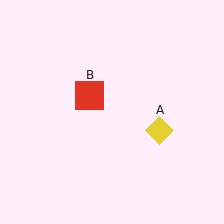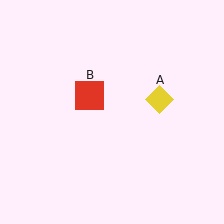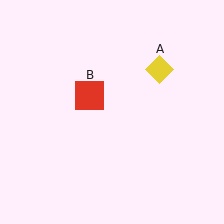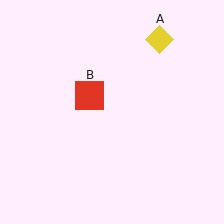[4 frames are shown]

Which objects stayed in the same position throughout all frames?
Red square (object B) remained stationary.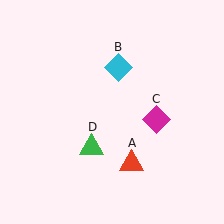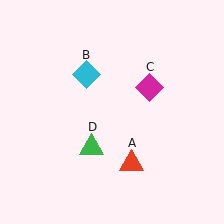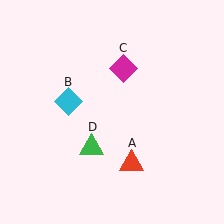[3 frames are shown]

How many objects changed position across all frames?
2 objects changed position: cyan diamond (object B), magenta diamond (object C).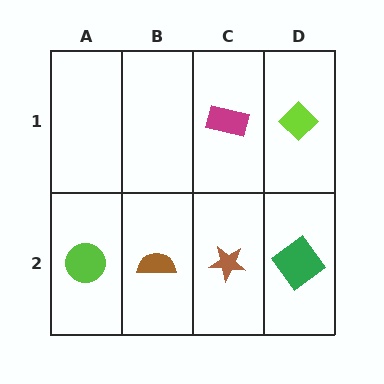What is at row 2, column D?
A green diamond.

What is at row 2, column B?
A brown semicircle.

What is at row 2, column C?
A brown star.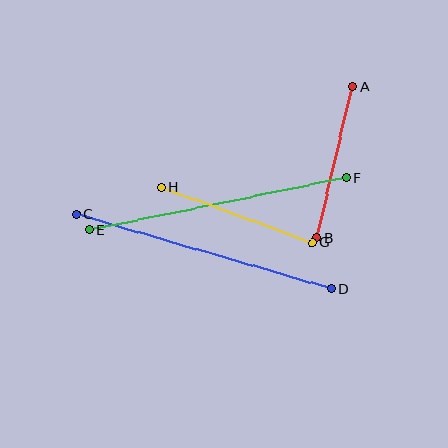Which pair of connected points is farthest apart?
Points C and D are farthest apart.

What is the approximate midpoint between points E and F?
The midpoint is at approximately (218, 204) pixels.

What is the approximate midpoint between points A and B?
The midpoint is at approximately (335, 162) pixels.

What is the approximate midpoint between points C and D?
The midpoint is at approximately (204, 252) pixels.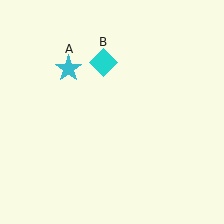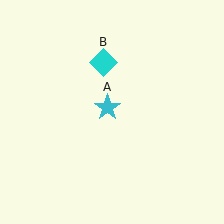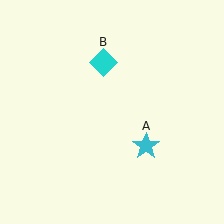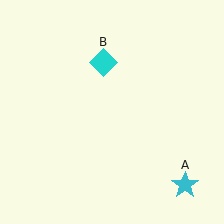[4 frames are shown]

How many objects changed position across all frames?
1 object changed position: cyan star (object A).